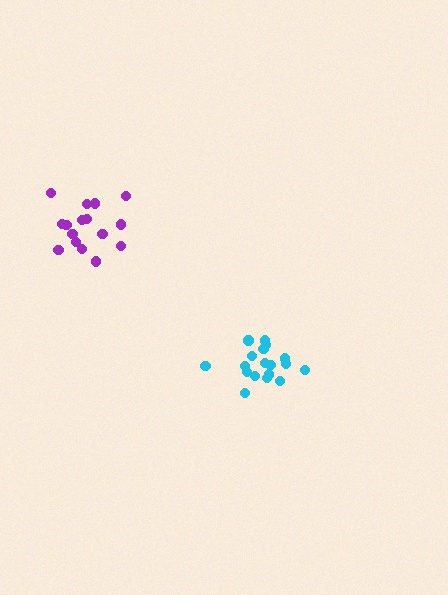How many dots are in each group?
Group 1: 16 dots, Group 2: 18 dots (34 total).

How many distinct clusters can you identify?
There are 2 distinct clusters.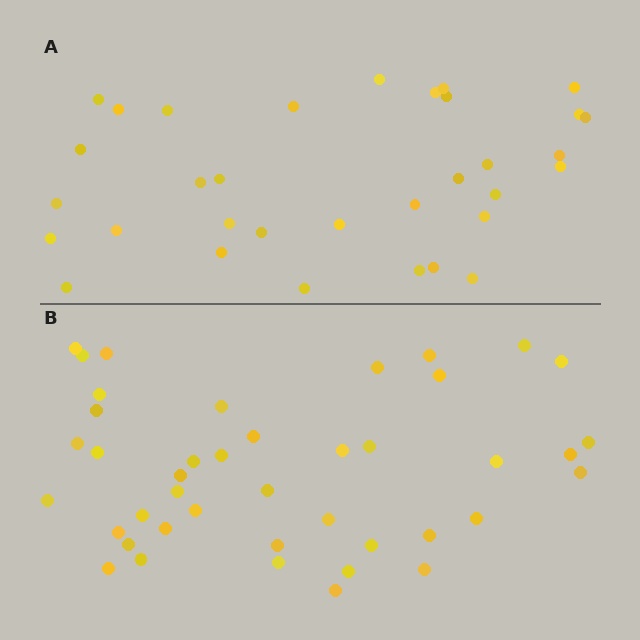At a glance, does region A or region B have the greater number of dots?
Region B (the bottom region) has more dots.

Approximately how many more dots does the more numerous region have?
Region B has roughly 8 or so more dots than region A.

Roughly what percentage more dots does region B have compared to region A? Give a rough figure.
About 25% more.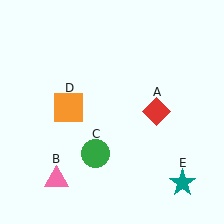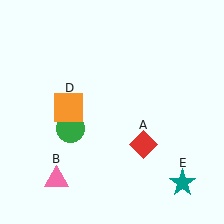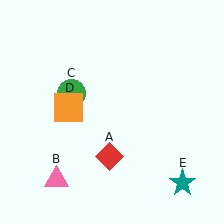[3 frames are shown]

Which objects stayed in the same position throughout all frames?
Pink triangle (object B) and orange square (object D) and teal star (object E) remained stationary.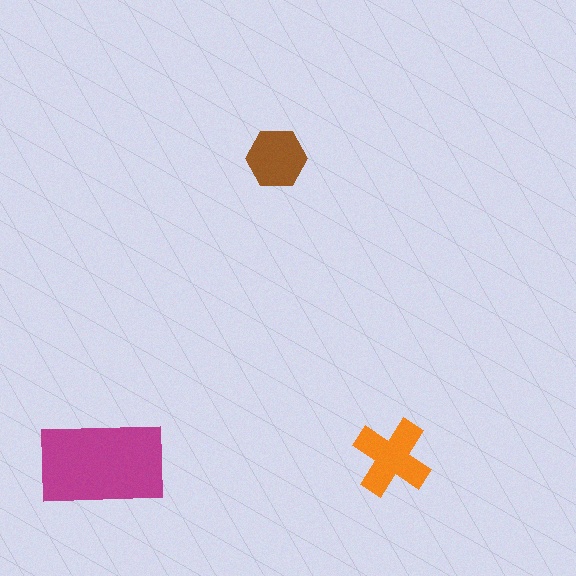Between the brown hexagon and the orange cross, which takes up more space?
The orange cross.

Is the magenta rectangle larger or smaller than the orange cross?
Larger.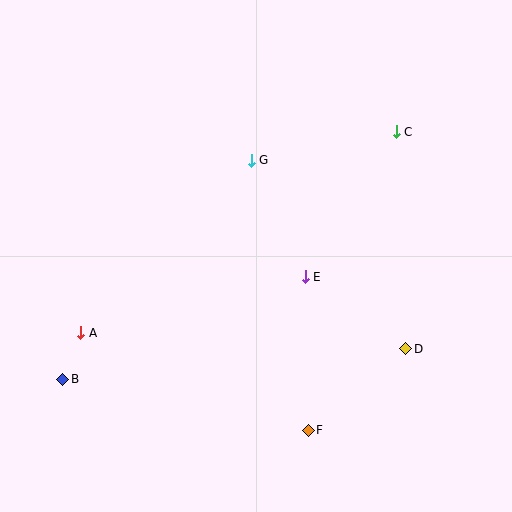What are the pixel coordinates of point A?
Point A is at (81, 333).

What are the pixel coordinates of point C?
Point C is at (396, 132).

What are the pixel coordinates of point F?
Point F is at (308, 430).